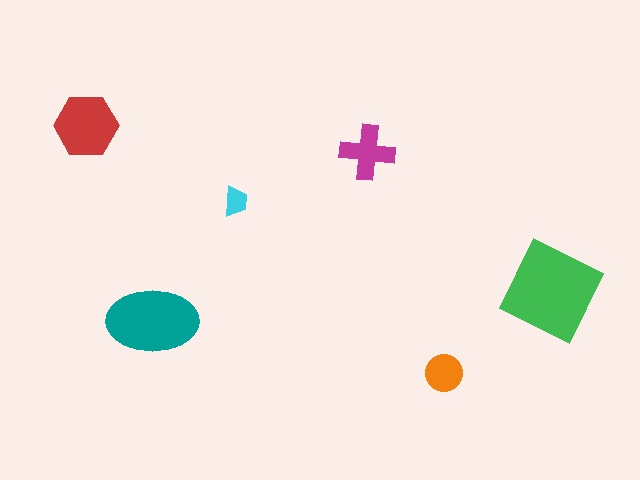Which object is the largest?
The green diamond.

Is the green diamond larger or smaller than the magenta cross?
Larger.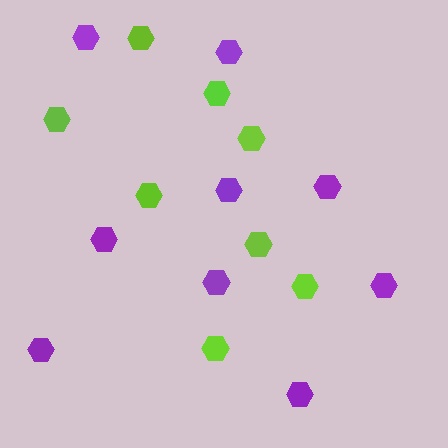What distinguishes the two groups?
There are 2 groups: one group of lime hexagons (8) and one group of purple hexagons (9).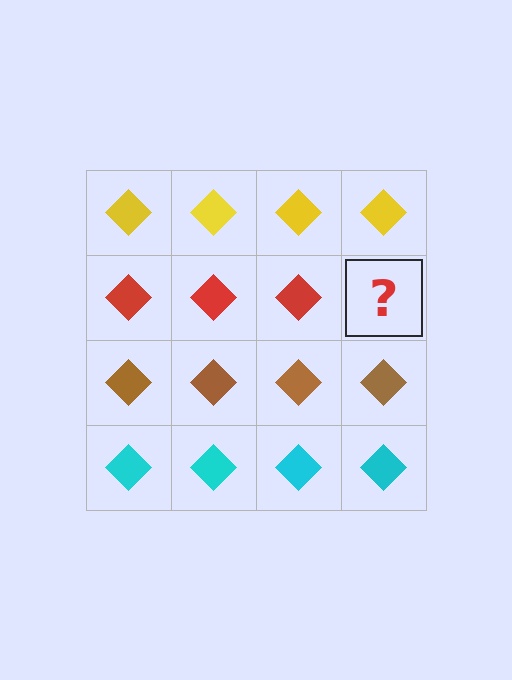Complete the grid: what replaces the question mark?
The question mark should be replaced with a red diamond.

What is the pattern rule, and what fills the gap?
The rule is that each row has a consistent color. The gap should be filled with a red diamond.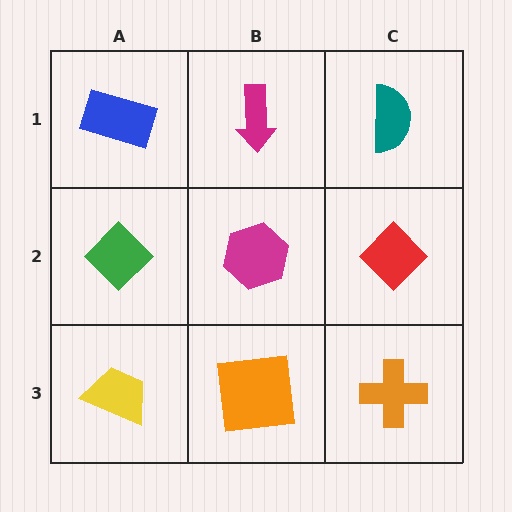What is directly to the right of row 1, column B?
A teal semicircle.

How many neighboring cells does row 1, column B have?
3.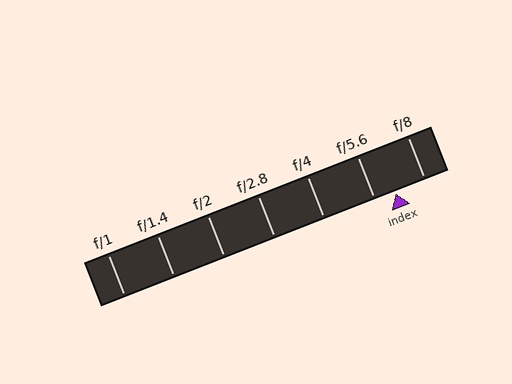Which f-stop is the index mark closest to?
The index mark is closest to f/5.6.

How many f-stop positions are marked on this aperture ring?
There are 7 f-stop positions marked.